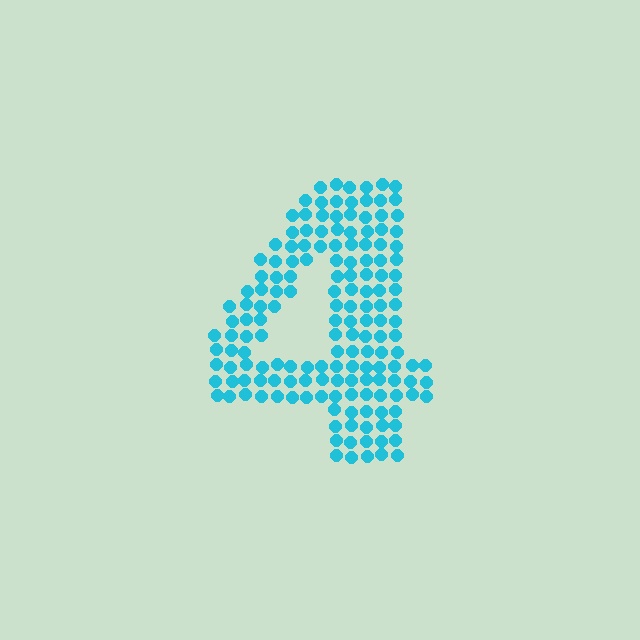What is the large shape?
The large shape is the digit 4.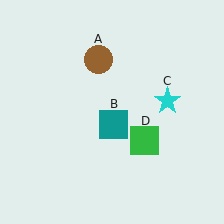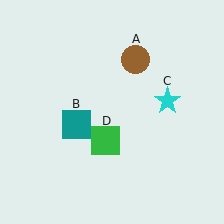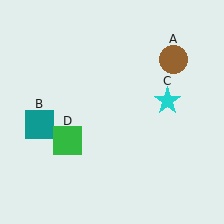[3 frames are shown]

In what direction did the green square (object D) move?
The green square (object D) moved left.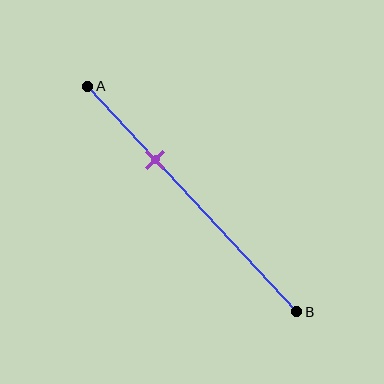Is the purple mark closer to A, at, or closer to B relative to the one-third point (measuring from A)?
The purple mark is approximately at the one-third point of segment AB.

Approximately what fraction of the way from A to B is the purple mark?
The purple mark is approximately 30% of the way from A to B.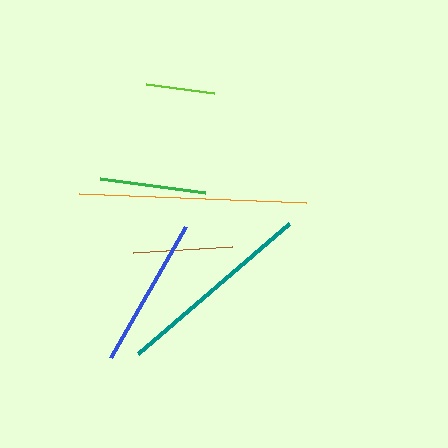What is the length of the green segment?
The green segment is approximately 107 pixels long.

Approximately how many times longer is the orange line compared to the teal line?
The orange line is approximately 1.1 times the length of the teal line.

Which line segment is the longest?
The orange line is the longest at approximately 228 pixels.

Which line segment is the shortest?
The lime line is the shortest at approximately 69 pixels.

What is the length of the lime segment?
The lime segment is approximately 69 pixels long.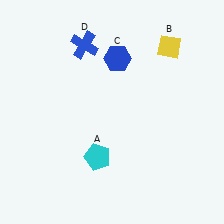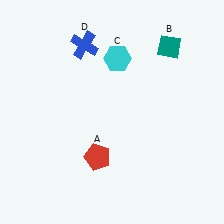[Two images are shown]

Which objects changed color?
A changed from cyan to red. B changed from yellow to teal. C changed from blue to cyan.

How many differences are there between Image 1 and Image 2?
There are 3 differences between the two images.